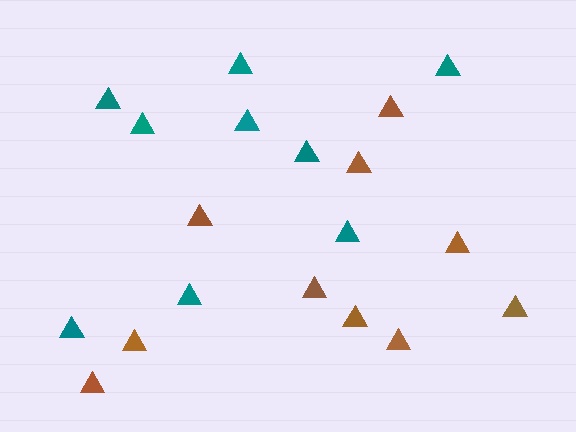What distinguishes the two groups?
There are 2 groups: one group of teal triangles (9) and one group of brown triangles (10).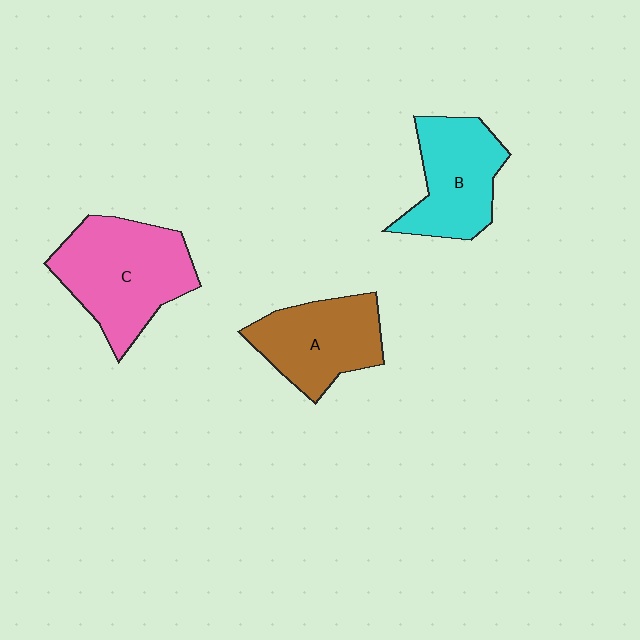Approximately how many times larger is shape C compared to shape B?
Approximately 1.3 times.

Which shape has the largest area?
Shape C (pink).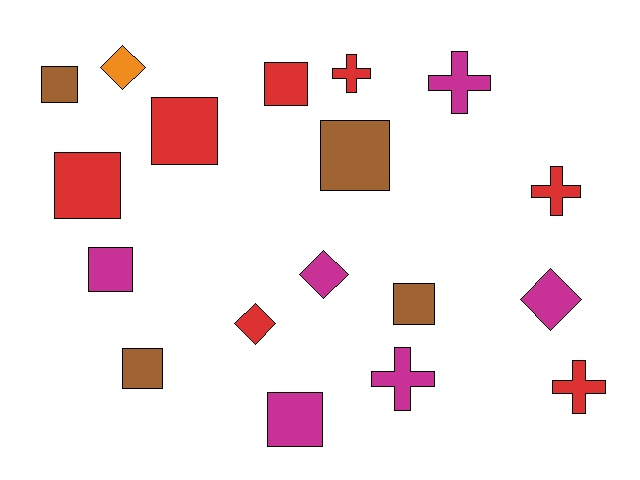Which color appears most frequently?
Red, with 7 objects.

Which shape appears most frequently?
Square, with 9 objects.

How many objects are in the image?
There are 18 objects.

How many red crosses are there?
There are 3 red crosses.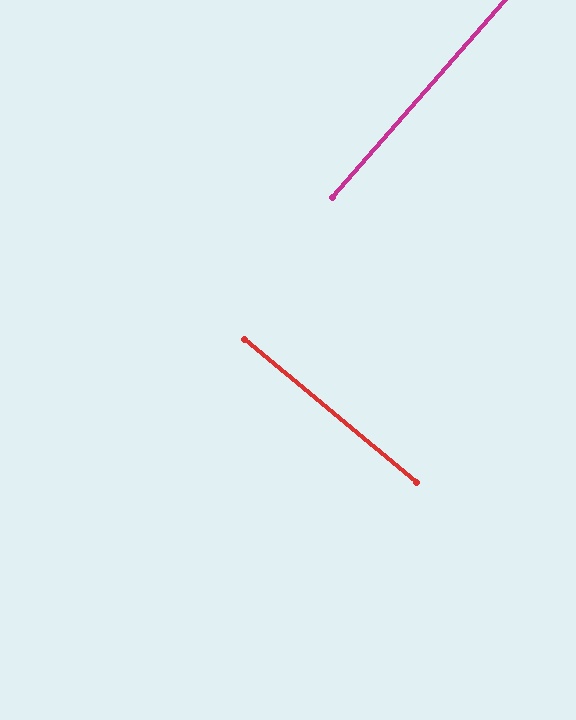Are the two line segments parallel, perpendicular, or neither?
Perpendicular — they meet at approximately 89°.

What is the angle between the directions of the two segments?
Approximately 89 degrees.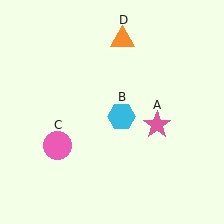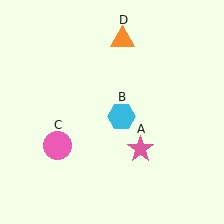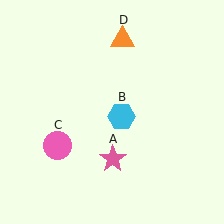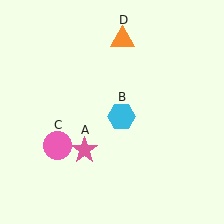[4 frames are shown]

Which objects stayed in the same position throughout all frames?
Cyan hexagon (object B) and pink circle (object C) and orange triangle (object D) remained stationary.